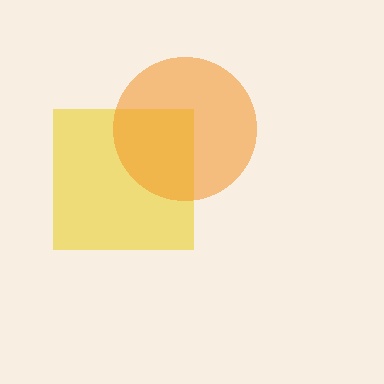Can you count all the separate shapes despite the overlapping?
Yes, there are 2 separate shapes.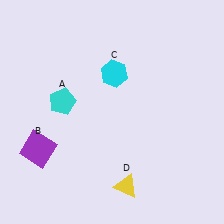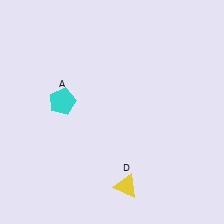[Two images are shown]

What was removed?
The cyan hexagon (C), the purple square (B) were removed in Image 2.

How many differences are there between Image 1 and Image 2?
There are 2 differences between the two images.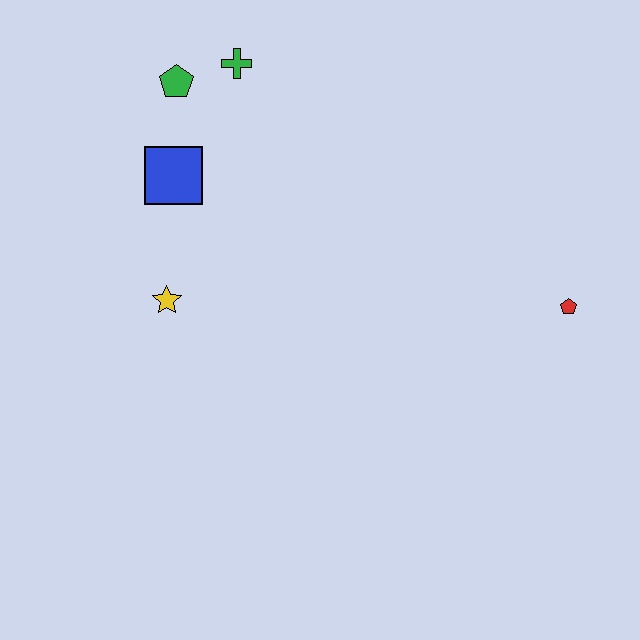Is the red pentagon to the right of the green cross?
Yes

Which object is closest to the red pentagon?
The yellow star is closest to the red pentagon.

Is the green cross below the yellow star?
No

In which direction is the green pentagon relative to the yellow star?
The green pentagon is above the yellow star.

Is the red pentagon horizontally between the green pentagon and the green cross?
No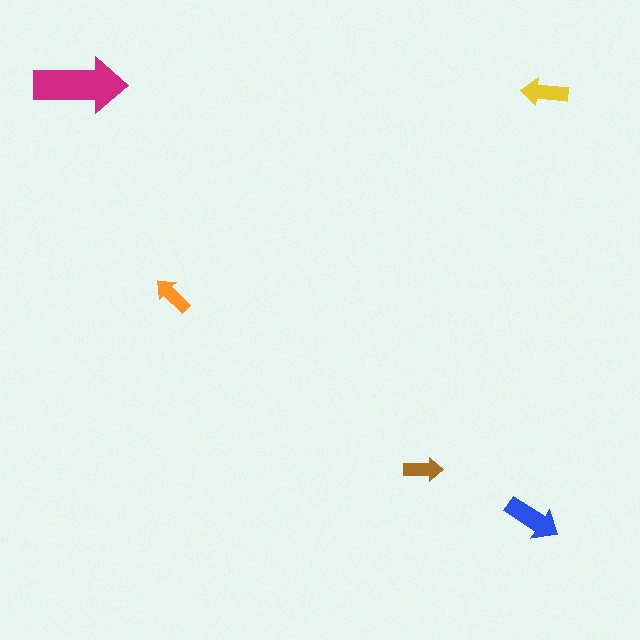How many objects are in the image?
There are 5 objects in the image.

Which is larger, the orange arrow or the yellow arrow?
The yellow one.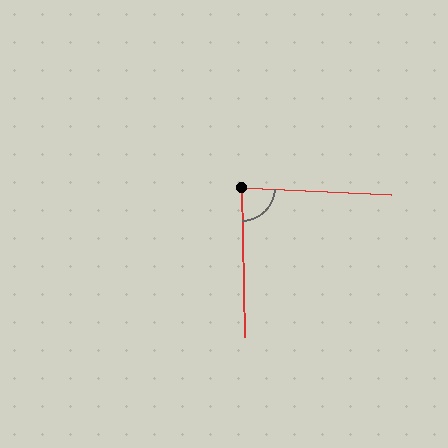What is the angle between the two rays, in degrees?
Approximately 86 degrees.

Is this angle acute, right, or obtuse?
It is approximately a right angle.